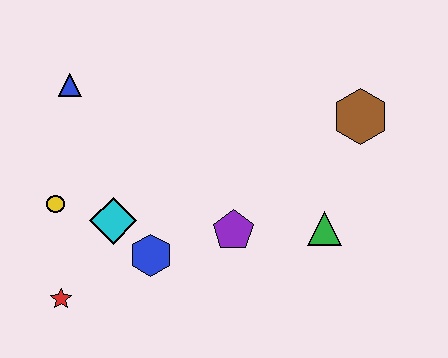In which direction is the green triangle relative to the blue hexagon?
The green triangle is to the right of the blue hexagon.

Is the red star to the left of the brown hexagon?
Yes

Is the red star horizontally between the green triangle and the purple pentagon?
No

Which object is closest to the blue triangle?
The yellow circle is closest to the blue triangle.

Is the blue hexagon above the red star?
Yes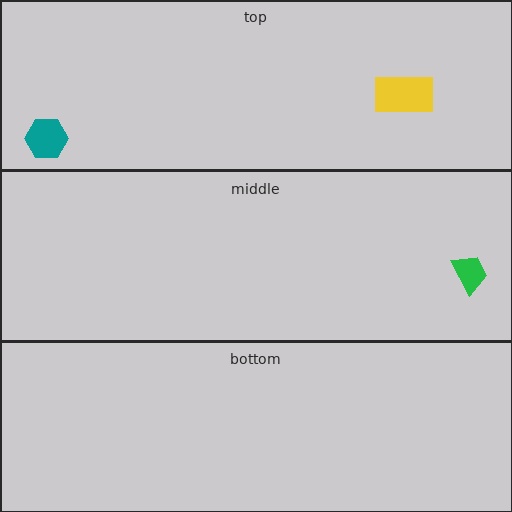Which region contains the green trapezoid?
The middle region.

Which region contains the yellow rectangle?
The top region.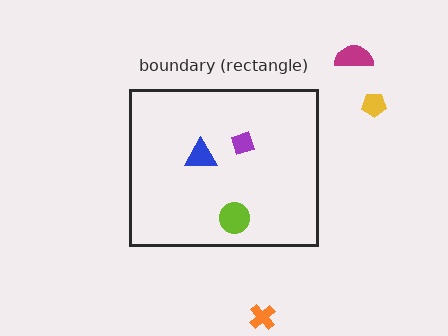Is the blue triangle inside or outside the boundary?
Inside.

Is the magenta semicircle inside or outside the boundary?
Outside.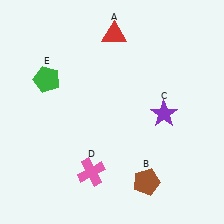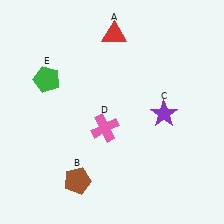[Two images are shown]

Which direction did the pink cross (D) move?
The pink cross (D) moved up.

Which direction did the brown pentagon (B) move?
The brown pentagon (B) moved left.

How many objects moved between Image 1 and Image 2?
2 objects moved between the two images.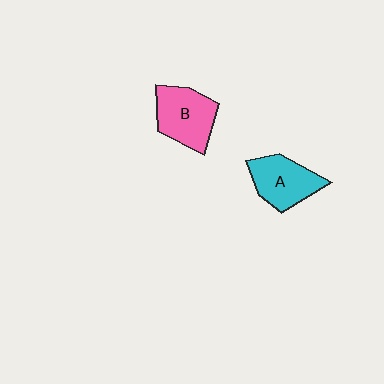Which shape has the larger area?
Shape B (pink).